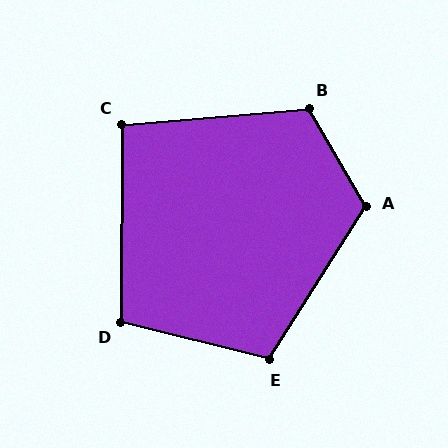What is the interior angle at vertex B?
Approximately 116 degrees (obtuse).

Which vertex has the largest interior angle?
A, at approximately 117 degrees.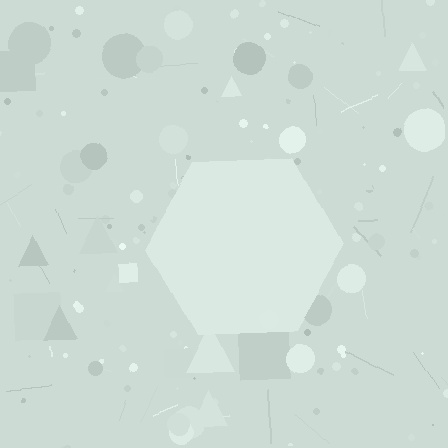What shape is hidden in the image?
A hexagon is hidden in the image.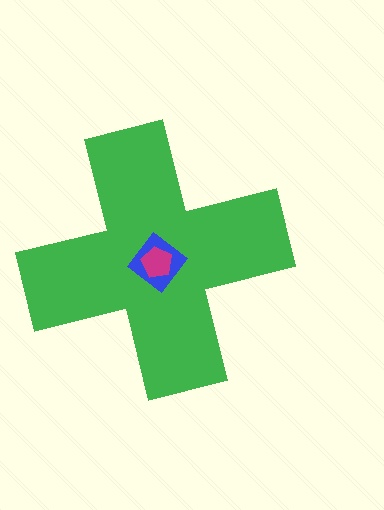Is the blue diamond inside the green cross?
Yes.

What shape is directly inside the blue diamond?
The magenta pentagon.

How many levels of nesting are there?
3.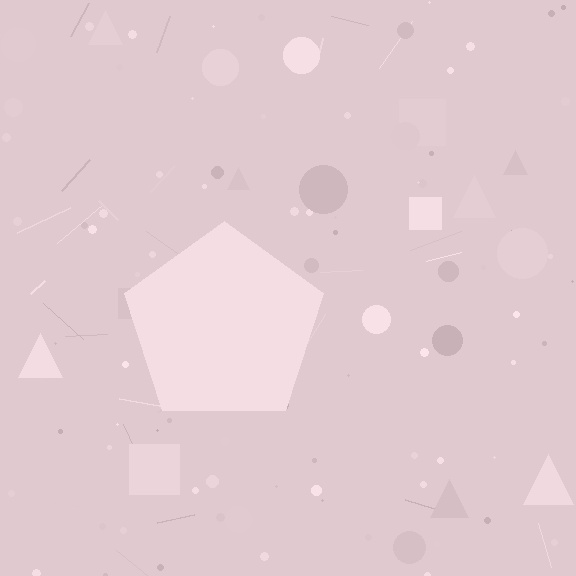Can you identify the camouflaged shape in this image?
The camouflaged shape is a pentagon.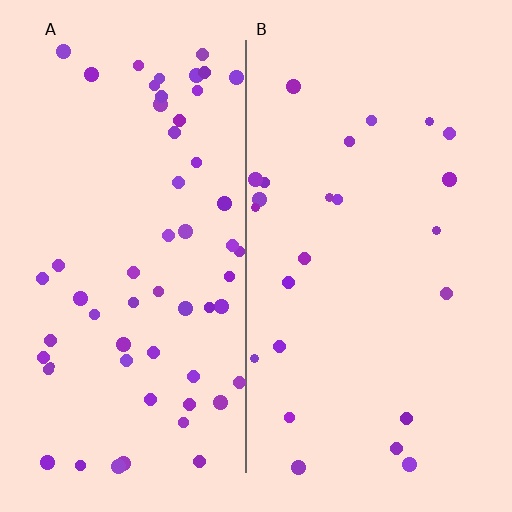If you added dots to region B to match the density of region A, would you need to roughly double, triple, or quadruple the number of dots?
Approximately double.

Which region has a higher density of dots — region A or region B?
A (the left).